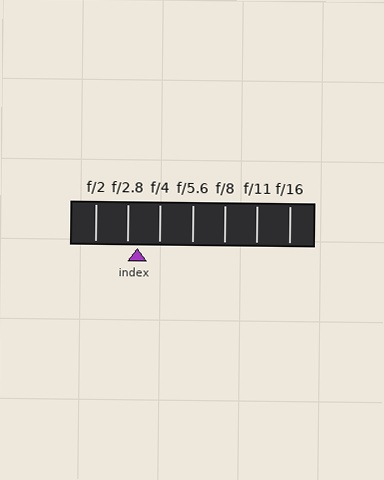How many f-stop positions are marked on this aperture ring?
There are 7 f-stop positions marked.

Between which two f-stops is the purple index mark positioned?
The index mark is between f/2.8 and f/4.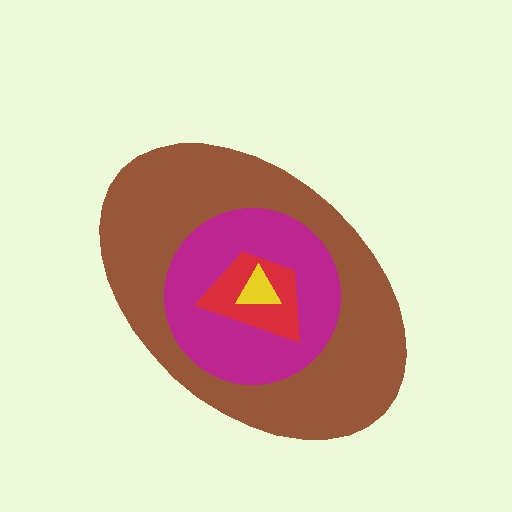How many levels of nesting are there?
4.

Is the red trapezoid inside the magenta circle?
Yes.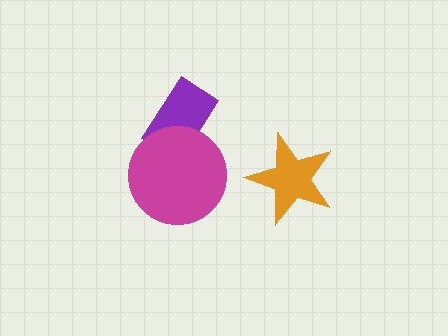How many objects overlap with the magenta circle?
1 object overlaps with the magenta circle.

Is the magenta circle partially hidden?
No, no other shape covers it.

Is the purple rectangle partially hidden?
Yes, it is partially covered by another shape.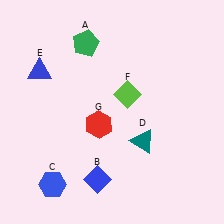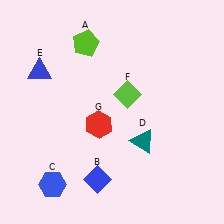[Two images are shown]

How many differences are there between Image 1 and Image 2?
There is 1 difference between the two images.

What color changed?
The pentagon (A) changed from green in Image 1 to lime in Image 2.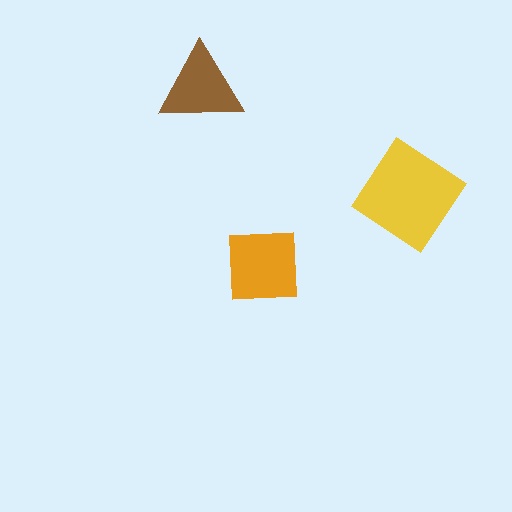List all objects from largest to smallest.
The yellow diamond, the orange square, the brown triangle.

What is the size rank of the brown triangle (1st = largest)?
3rd.